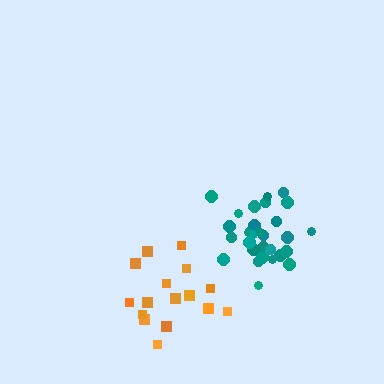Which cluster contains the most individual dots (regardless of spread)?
Teal (31).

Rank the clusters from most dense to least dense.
teal, orange.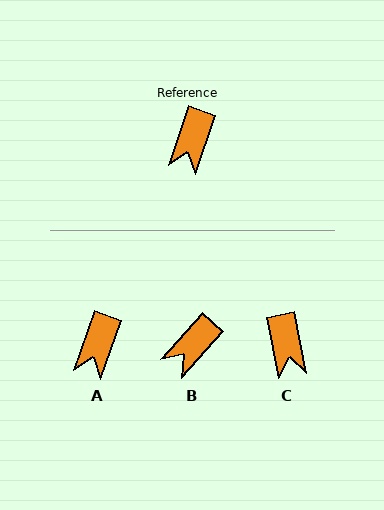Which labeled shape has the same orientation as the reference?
A.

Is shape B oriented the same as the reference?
No, it is off by about 23 degrees.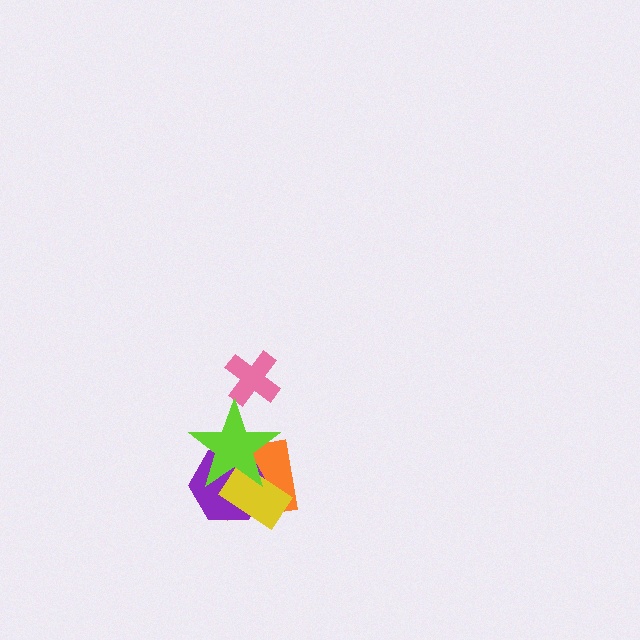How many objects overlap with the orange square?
3 objects overlap with the orange square.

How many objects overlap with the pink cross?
0 objects overlap with the pink cross.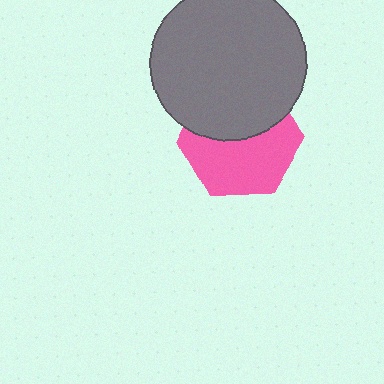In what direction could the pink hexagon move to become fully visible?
The pink hexagon could move down. That would shift it out from behind the gray circle entirely.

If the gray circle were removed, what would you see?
You would see the complete pink hexagon.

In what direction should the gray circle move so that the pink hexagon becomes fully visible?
The gray circle should move up. That is the shortest direction to clear the overlap and leave the pink hexagon fully visible.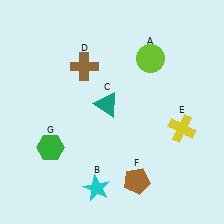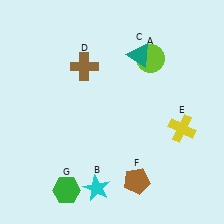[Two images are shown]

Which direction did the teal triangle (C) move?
The teal triangle (C) moved up.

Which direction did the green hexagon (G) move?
The green hexagon (G) moved down.